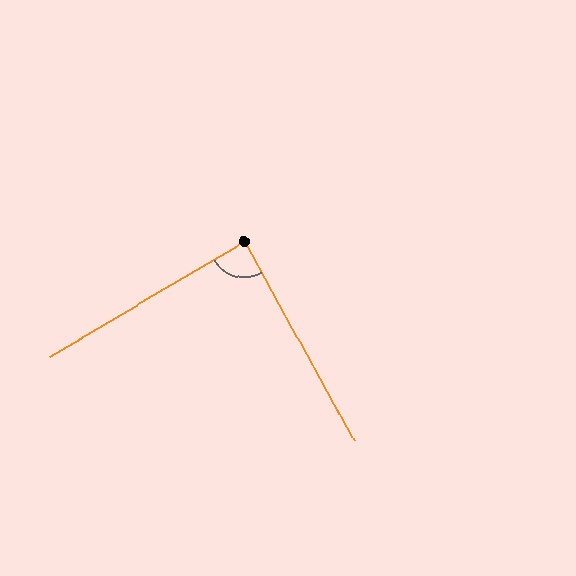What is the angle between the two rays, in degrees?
Approximately 88 degrees.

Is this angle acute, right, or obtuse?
It is approximately a right angle.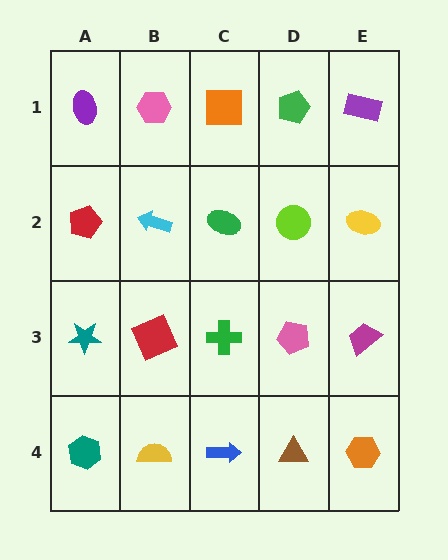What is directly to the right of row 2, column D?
A yellow ellipse.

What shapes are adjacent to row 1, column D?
A lime circle (row 2, column D), an orange square (row 1, column C), a purple rectangle (row 1, column E).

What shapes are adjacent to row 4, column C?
A green cross (row 3, column C), a yellow semicircle (row 4, column B), a brown triangle (row 4, column D).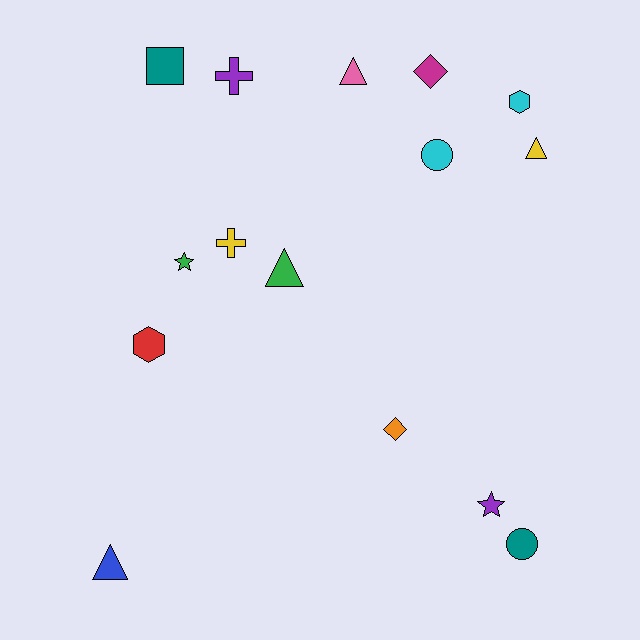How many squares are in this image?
There is 1 square.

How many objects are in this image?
There are 15 objects.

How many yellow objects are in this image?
There are 2 yellow objects.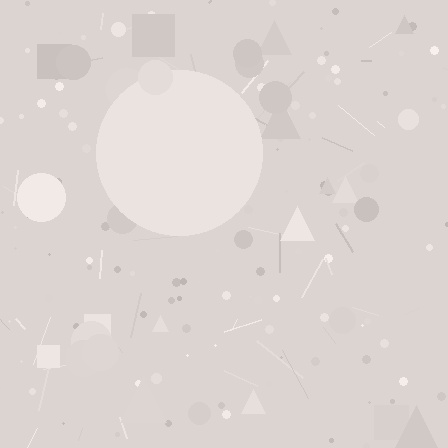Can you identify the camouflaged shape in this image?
The camouflaged shape is a circle.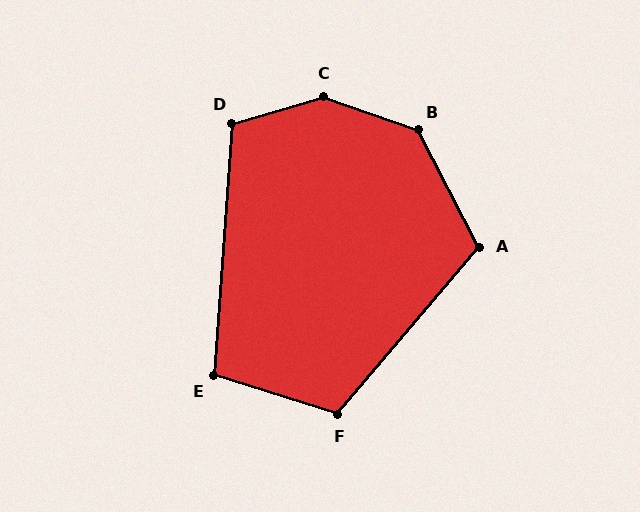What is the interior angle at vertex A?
Approximately 112 degrees (obtuse).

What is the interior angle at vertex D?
Approximately 110 degrees (obtuse).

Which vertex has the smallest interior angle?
E, at approximately 104 degrees.